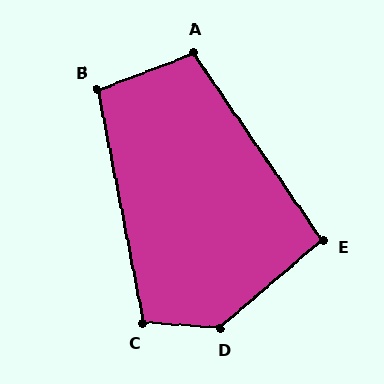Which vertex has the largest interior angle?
D, at approximately 135 degrees.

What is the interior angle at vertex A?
Approximately 103 degrees (obtuse).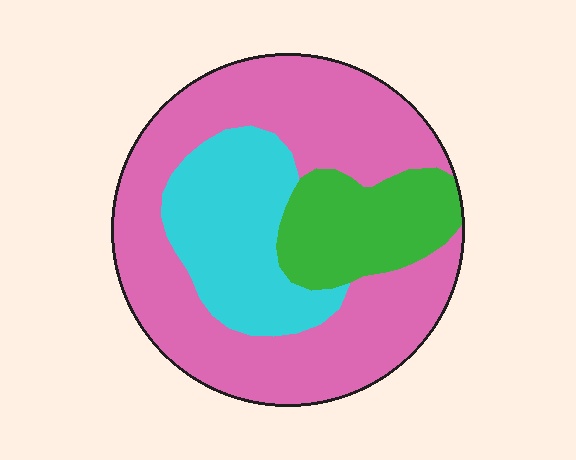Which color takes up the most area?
Pink, at roughly 60%.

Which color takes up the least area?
Green, at roughly 15%.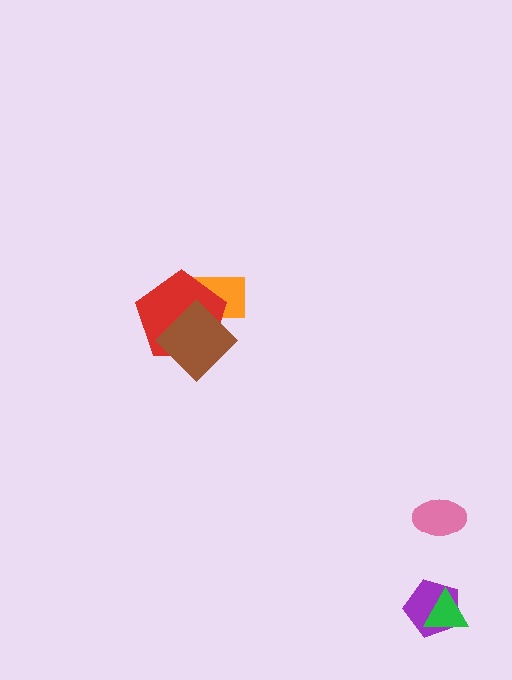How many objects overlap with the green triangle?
1 object overlaps with the green triangle.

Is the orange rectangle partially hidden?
Yes, it is partially covered by another shape.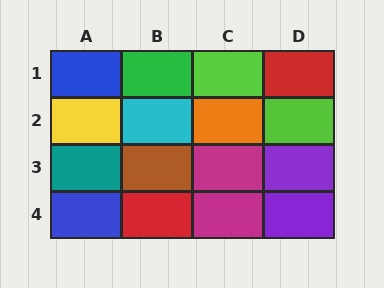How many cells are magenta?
2 cells are magenta.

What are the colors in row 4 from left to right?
Blue, red, magenta, purple.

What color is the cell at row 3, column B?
Brown.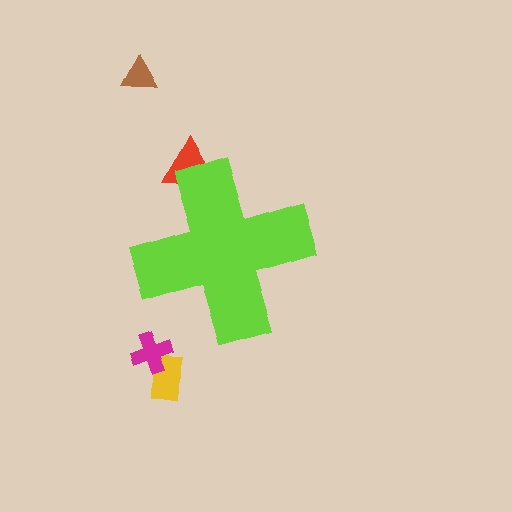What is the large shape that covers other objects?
A lime cross.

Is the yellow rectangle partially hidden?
No, the yellow rectangle is fully visible.